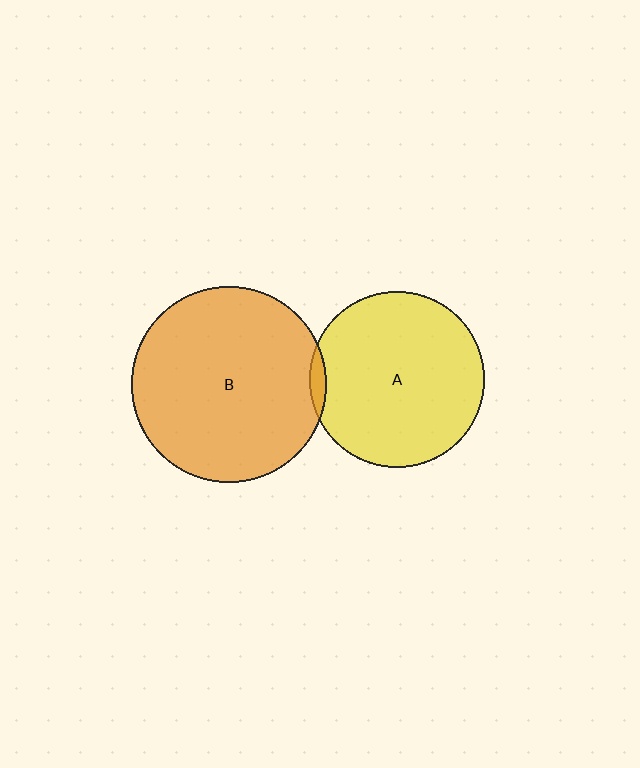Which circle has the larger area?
Circle B (orange).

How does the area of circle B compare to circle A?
Approximately 1.2 times.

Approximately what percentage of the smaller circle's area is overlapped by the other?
Approximately 5%.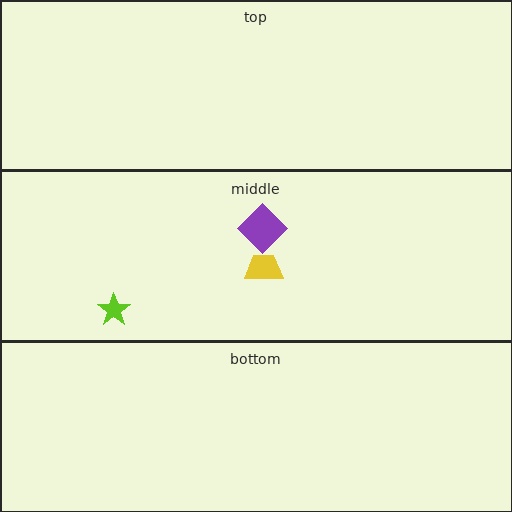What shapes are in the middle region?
The yellow trapezoid, the lime star, the purple diamond.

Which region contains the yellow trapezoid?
The middle region.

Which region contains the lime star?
The middle region.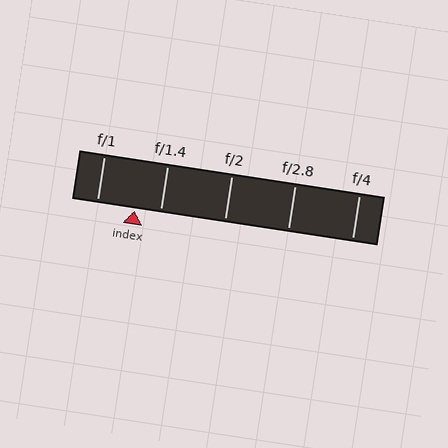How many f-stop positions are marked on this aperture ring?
There are 5 f-stop positions marked.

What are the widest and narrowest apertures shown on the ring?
The widest aperture shown is f/1 and the narrowest is f/4.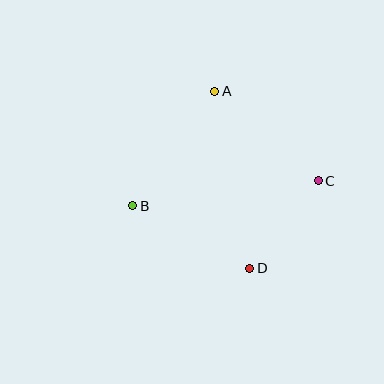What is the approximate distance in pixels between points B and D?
The distance between B and D is approximately 133 pixels.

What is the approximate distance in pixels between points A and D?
The distance between A and D is approximately 181 pixels.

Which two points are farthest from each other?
Points B and C are farthest from each other.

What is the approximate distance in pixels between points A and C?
The distance between A and C is approximately 137 pixels.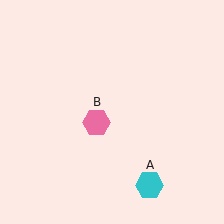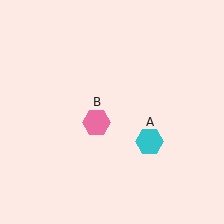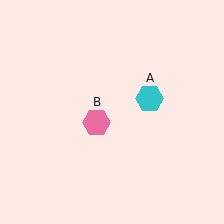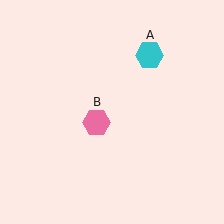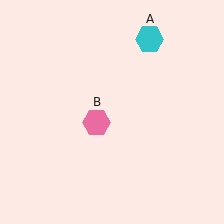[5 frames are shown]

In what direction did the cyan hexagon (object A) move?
The cyan hexagon (object A) moved up.